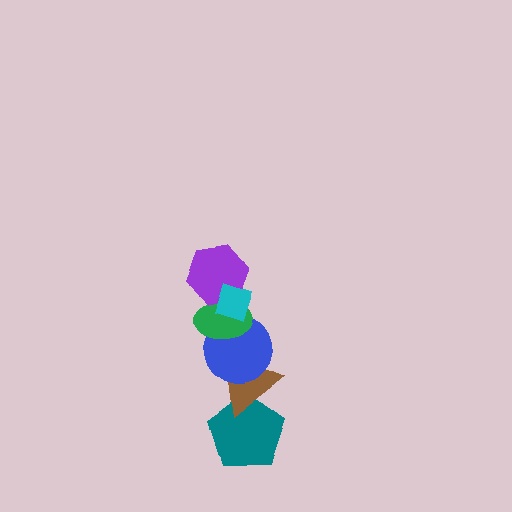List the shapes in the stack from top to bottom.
From top to bottom: the cyan diamond, the purple hexagon, the green ellipse, the blue circle, the brown triangle, the teal pentagon.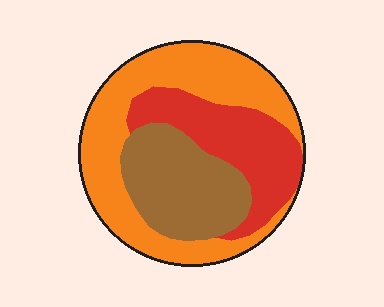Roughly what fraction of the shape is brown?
Brown covers around 25% of the shape.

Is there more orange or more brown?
Orange.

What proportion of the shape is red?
Red takes up about one quarter (1/4) of the shape.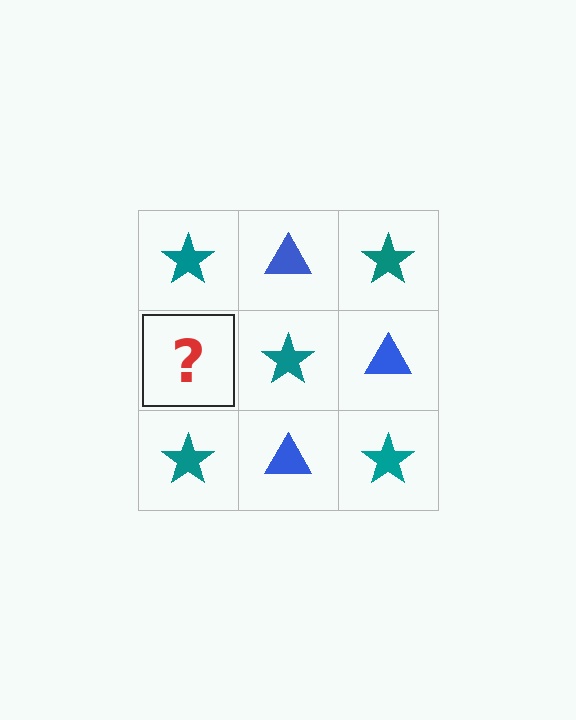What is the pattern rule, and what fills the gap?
The rule is that it alternates teal star and blue triangle in a checkerboard pattern. The gap should be filled with a blue triangle.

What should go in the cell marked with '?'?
The missing cell should contain a blue triangle.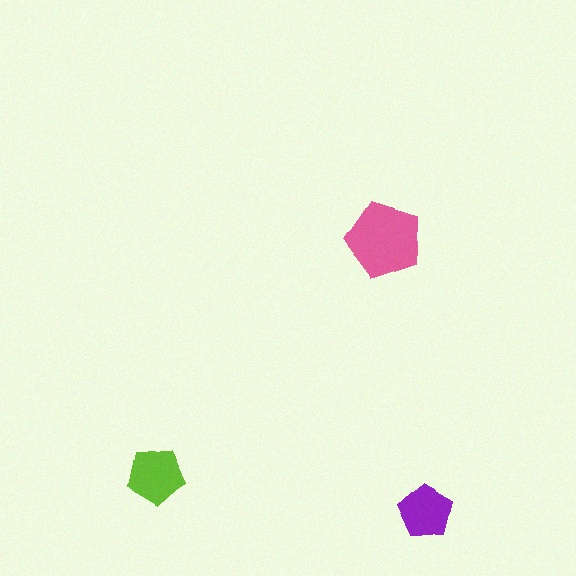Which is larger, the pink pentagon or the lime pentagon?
The pink one.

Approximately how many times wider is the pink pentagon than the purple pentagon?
About 1.5 times wider.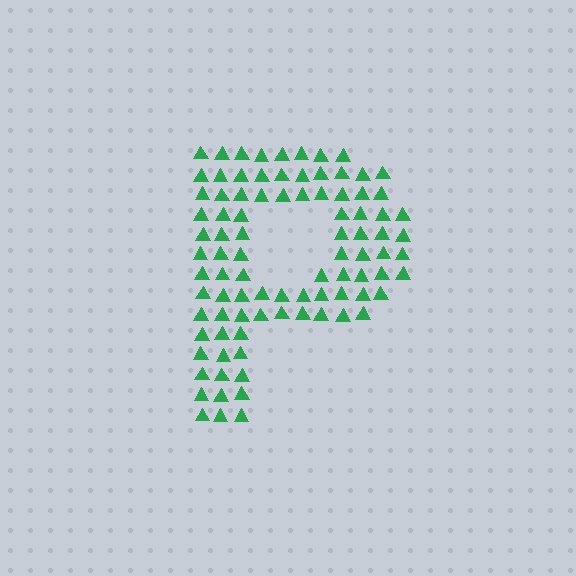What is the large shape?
The large shape is the letter P.